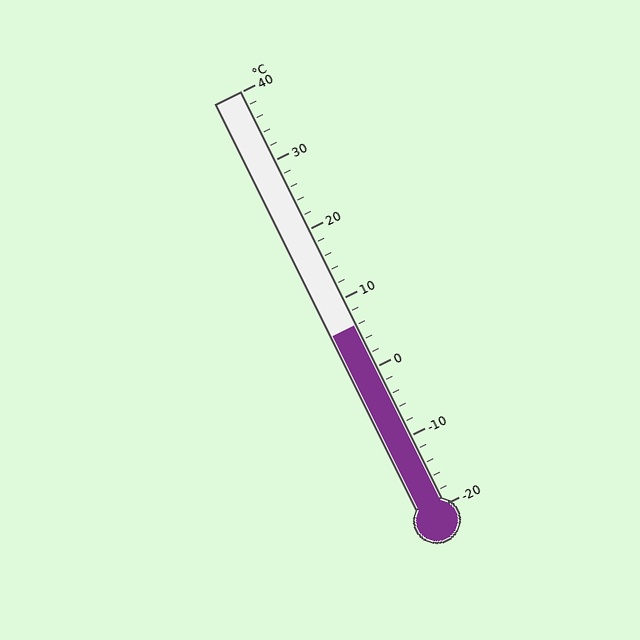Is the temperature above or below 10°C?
The temperature is below 10°C.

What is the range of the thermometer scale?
The thermometer scale ranges from -20°C to 40°C.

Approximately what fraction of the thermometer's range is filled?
The thermometer is filled to approximately 45% of its range.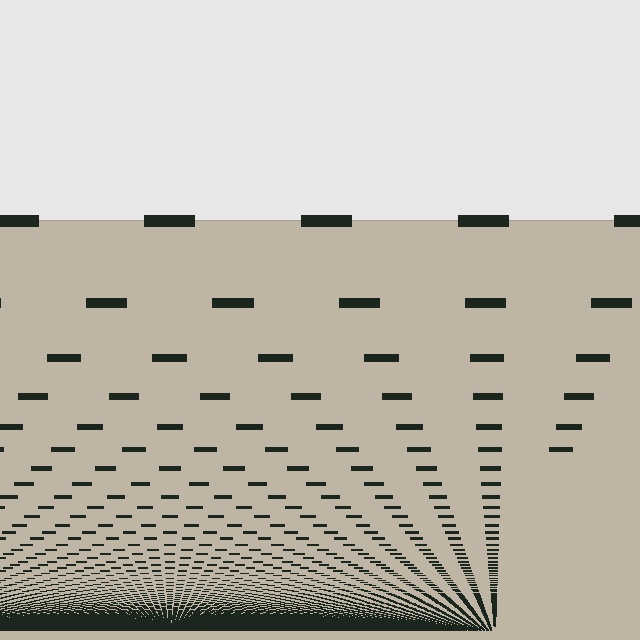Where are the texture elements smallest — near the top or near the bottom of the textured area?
Near the bottom.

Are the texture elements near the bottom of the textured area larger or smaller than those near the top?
Smaller. The gradient is inverted — elements near the bottom are smaller and denser.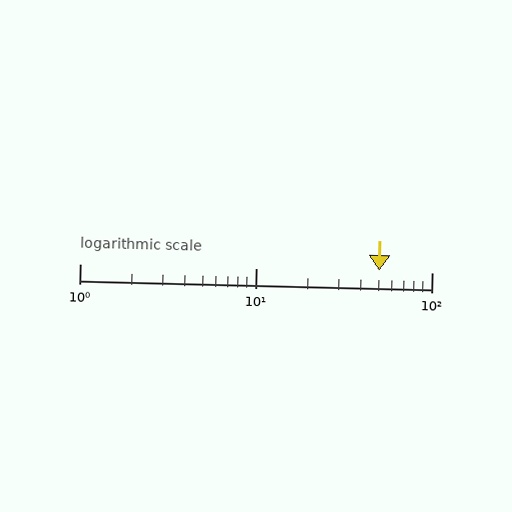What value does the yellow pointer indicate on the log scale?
The pointer indicates approximately 50.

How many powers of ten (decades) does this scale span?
The scale spans 2 decades, from 1 to 100.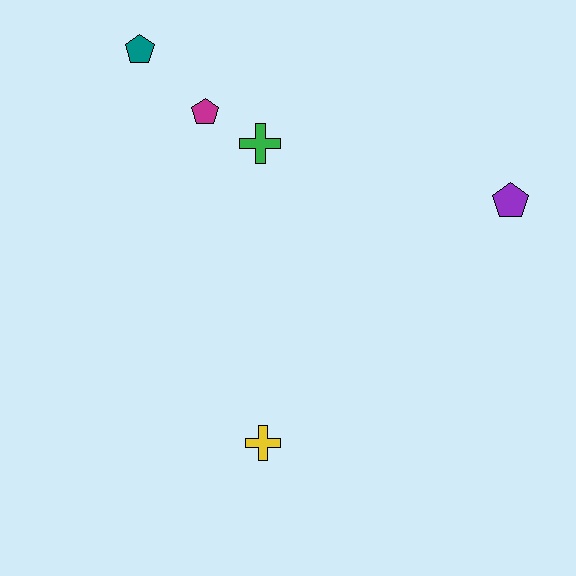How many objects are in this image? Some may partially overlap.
There are 5 objects.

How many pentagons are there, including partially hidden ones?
There are 3 pentagons.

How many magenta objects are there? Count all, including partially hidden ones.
There is 1 magenta object.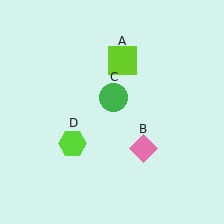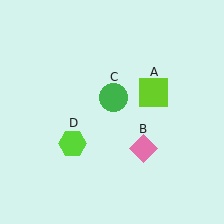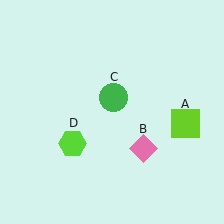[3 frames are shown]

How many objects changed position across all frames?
1 object changed position: lime square (object A).